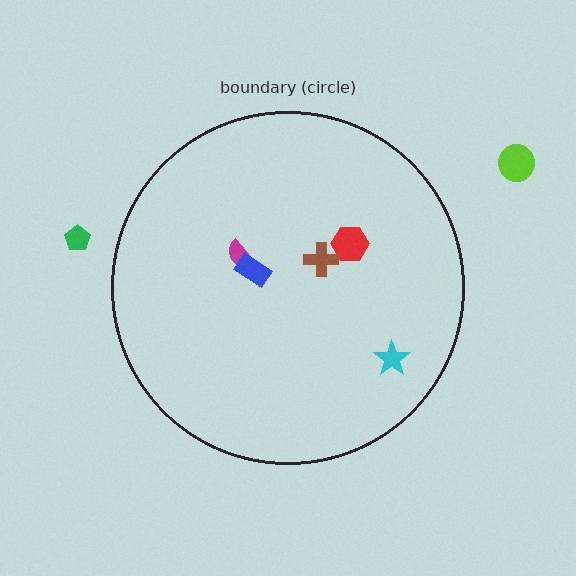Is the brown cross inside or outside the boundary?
Inside.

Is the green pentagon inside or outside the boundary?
Outside.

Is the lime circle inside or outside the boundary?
Outside.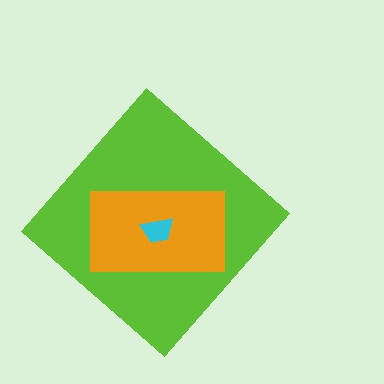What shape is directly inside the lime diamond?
The orange rectangle.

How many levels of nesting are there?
3.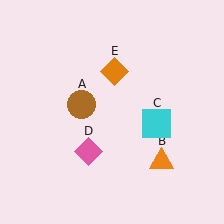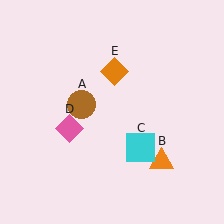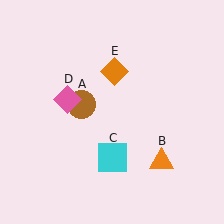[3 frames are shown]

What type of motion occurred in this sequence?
The cyan square (object C), pink diamond (object D) rotated clockwise around the center of the scene.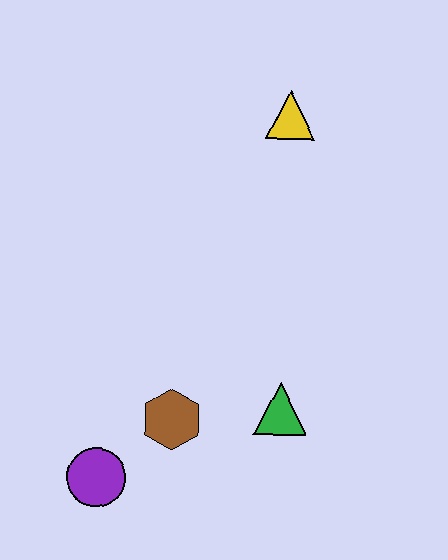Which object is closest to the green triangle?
The brown hexagon is closest to the green triangle.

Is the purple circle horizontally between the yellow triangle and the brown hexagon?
No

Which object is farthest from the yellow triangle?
The purple circle is farthest from the yellow triangle.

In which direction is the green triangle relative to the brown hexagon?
The green triangle is to the right of the brown hexagon.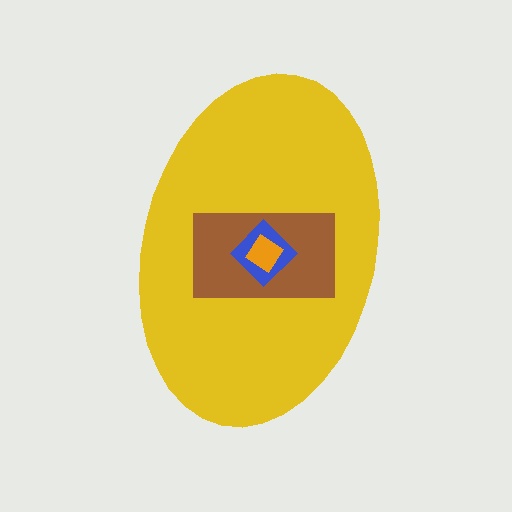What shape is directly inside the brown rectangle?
The blue diamond.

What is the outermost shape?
The yellow ellipse.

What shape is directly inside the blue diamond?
The orange diamond.